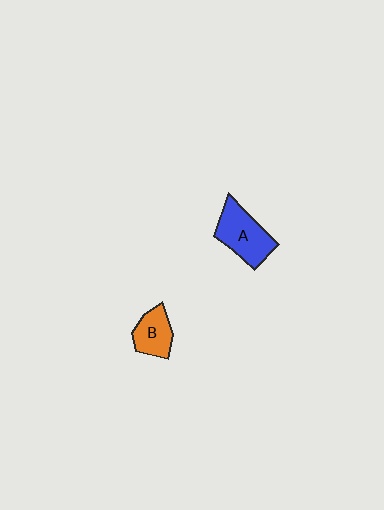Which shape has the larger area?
Shape A (blue).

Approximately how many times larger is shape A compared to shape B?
Approximately 1.6 times.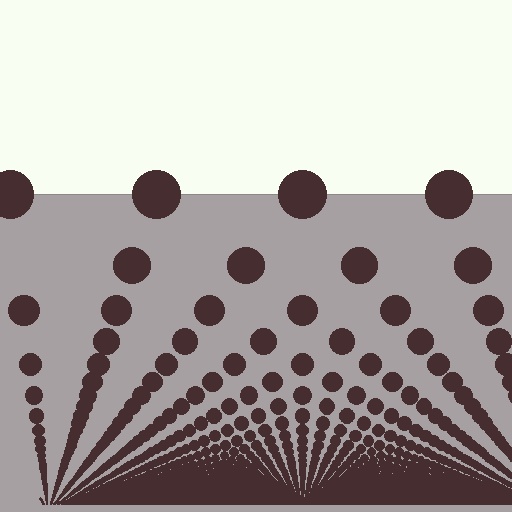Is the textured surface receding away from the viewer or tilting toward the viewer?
The surface appears to tilt toward the viewer. Texture elements get larger and sparser toward the top.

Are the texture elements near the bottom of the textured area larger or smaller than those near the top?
Smaller. The gradient is inverted — elements near the bottom are smaller and denser.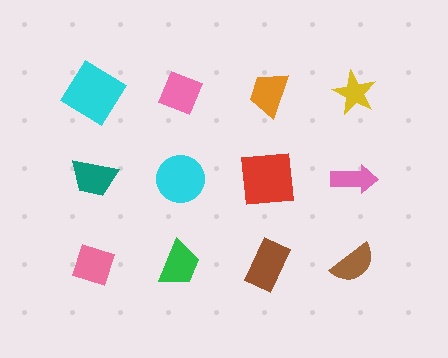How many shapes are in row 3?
4 shapes.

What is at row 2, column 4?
A pink arrow.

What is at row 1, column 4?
A yellow star.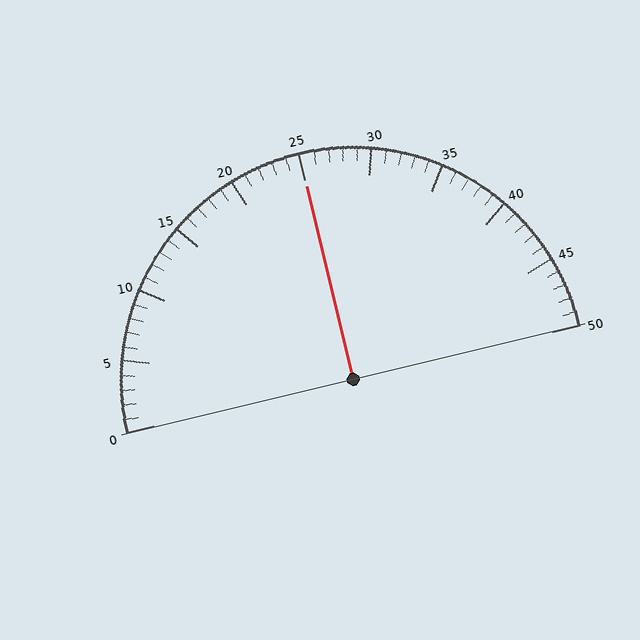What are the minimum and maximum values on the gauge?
The gauge ranges from 0 to 50.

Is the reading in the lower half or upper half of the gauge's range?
The reading is in the upper half of the range (0 to 50).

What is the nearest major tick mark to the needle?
The nearest major tick mark is 25.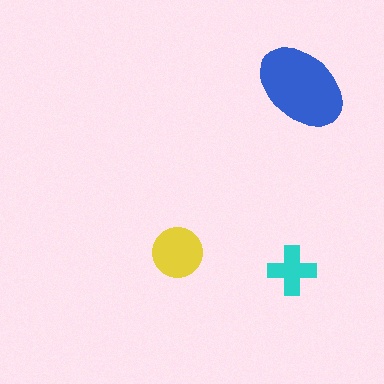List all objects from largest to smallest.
The blue ellipse, the yellow circle, the cyan cross.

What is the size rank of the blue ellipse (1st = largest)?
1st.